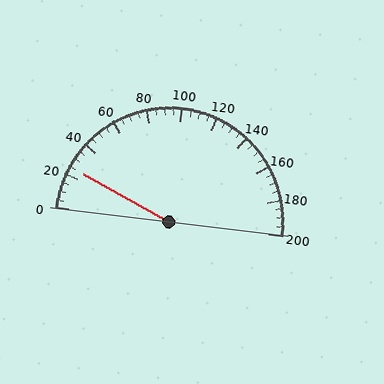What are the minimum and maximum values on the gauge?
The gauge ranges from 0 to 200.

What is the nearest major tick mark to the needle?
The nearest major tick mark is 20.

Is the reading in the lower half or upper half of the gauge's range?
The reading is in the lower half of the range (0 to 200).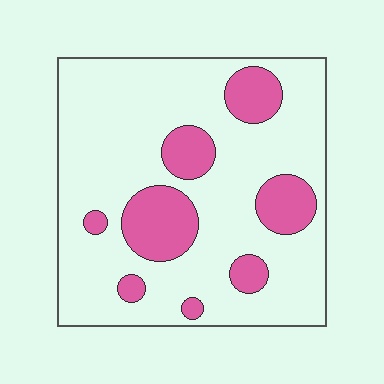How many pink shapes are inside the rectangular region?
8.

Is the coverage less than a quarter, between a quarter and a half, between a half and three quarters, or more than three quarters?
Less than a quarter.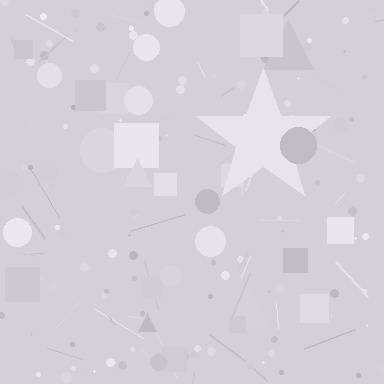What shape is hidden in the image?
A star is hidden in the image.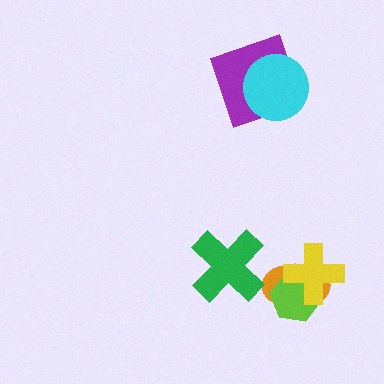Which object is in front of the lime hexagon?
The yellow cross is in front of the lime hexagon.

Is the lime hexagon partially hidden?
Yes, it is partially covered by another shape.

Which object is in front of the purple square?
The cyan circle is in front of the purple square.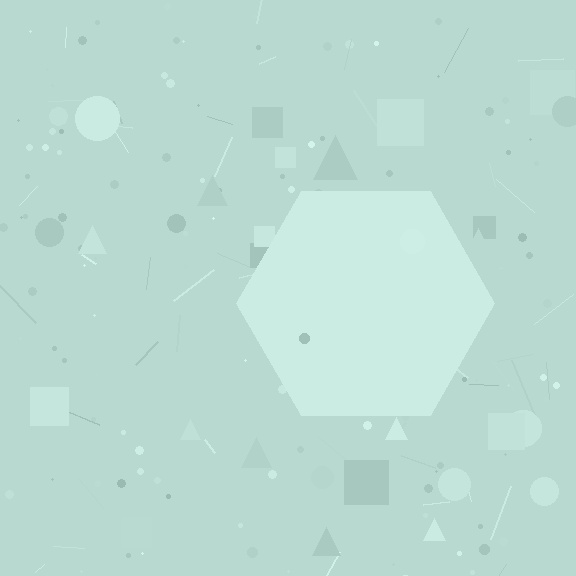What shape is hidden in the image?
A hexagon is hidden in the image.